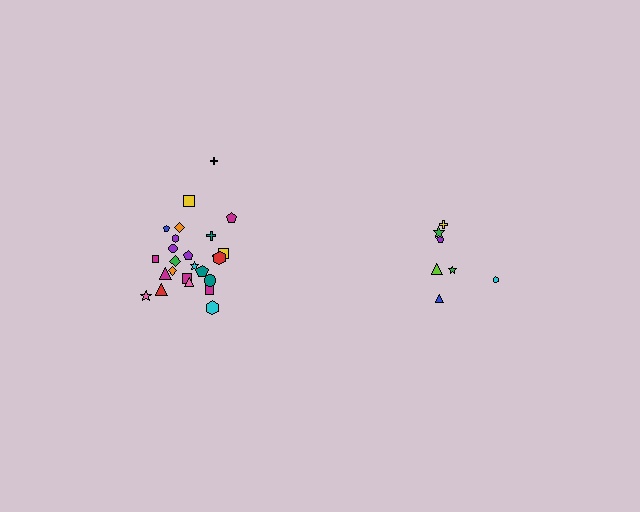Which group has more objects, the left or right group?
The left group.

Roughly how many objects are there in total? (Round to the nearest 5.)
Roughly 30 objects in total.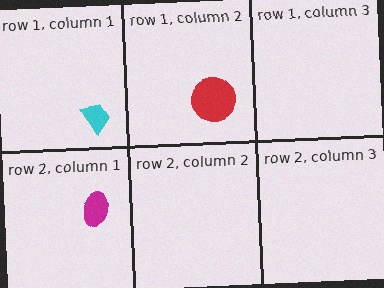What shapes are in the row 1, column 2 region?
The red circle.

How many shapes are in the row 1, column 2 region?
1.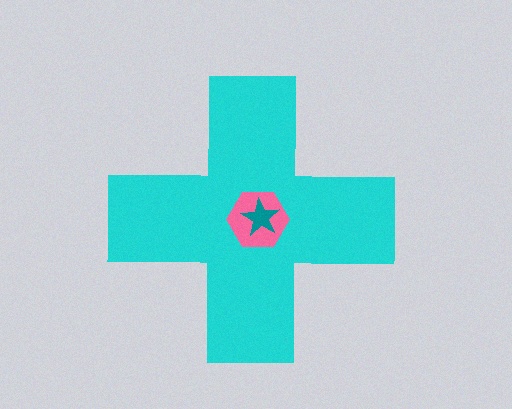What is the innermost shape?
The teal star.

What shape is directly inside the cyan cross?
The pink hexagon.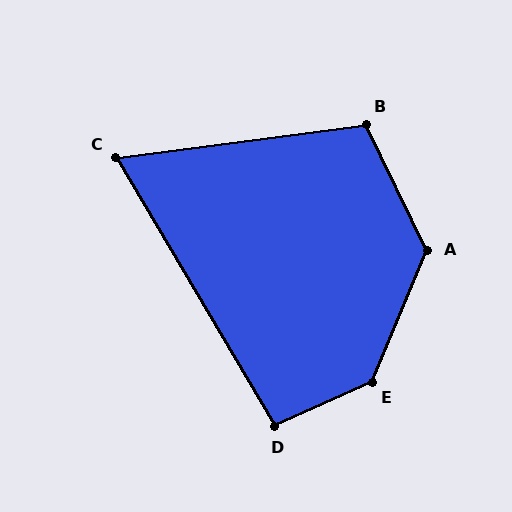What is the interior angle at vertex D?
Approximately 96 degrees (obtuse).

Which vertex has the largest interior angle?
E, at approximately 137 degrees.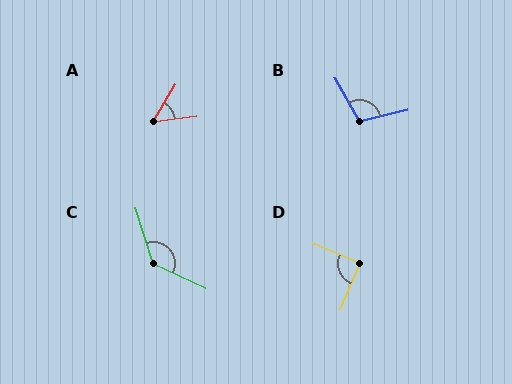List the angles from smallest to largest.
A (51°), D (90°), B (107°), C (132°).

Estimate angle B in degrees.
Approximately 107 degrees.